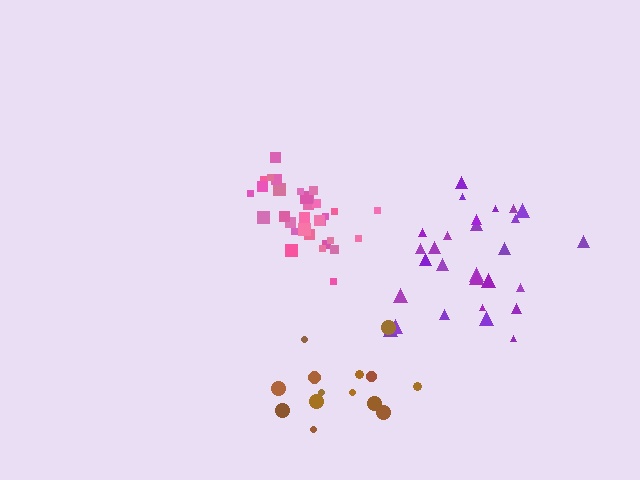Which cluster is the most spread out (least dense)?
Brown.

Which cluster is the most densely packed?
Pink.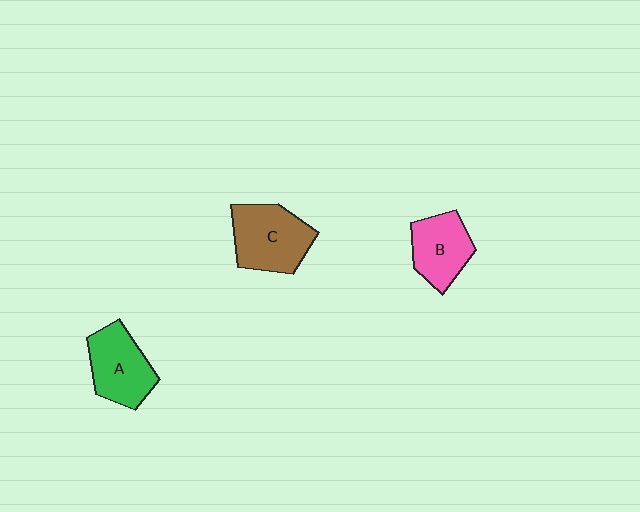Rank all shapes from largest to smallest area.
From largest to smallest: C (brown), A (green), B (pink).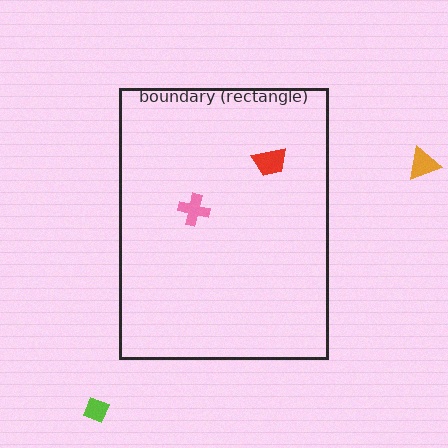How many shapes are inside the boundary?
2 inside, 2 outside.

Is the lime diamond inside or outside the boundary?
Outside.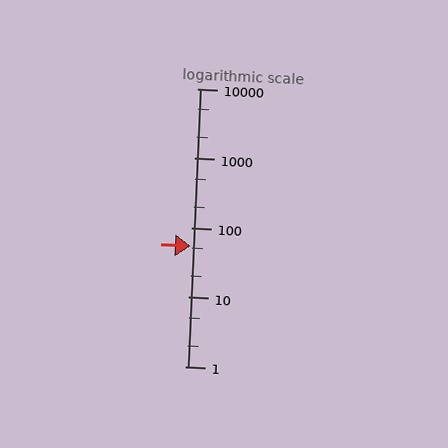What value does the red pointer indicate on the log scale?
The pointer indicates approximately 54.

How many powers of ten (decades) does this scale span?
The scale spans 4 decades, from 1 to 10000.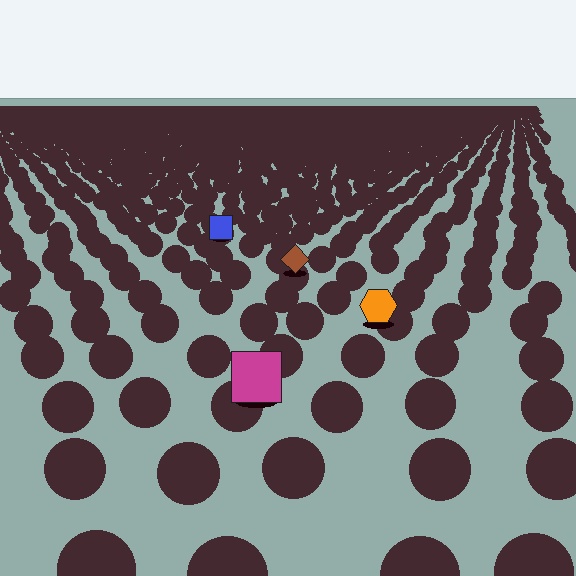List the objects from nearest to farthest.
From nearest to farthest: the magenta square, the orange hexagon, the brown diamond, the blue square.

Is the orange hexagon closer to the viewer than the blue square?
Yes. The orange hexagon is closer — you can tell from the texture gradient: the ground texture is coarser near it.